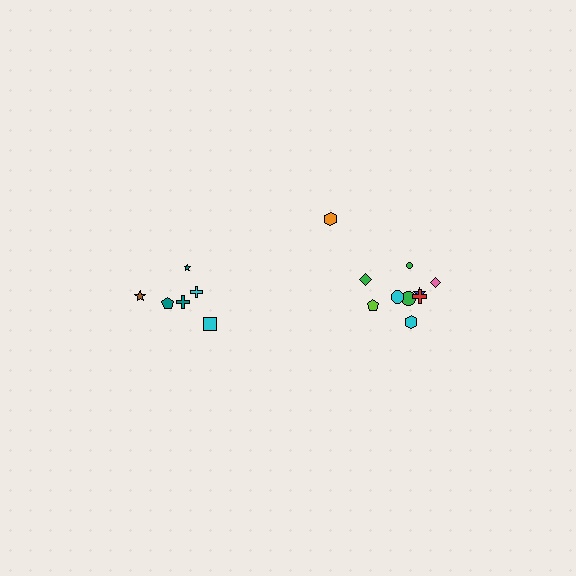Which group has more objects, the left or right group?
The right group.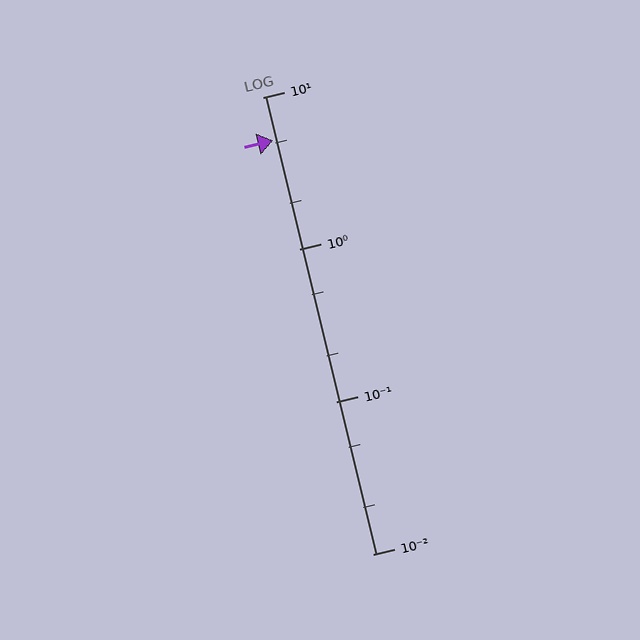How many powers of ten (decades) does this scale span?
The scale spans 3 decades, from 0.01 to 10.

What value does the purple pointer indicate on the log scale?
The pointer indicates approximately 5.2.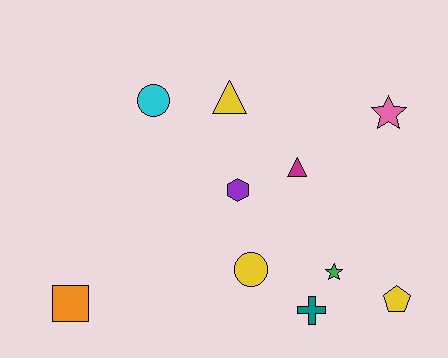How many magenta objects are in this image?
There is 1 magenta object.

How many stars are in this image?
There are 2 stars.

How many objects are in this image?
There are 10 objects.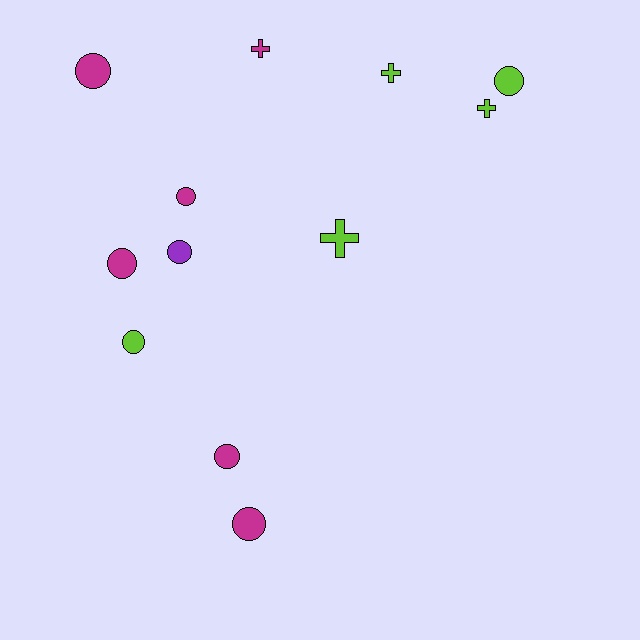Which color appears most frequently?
Magenta, with 6 objects.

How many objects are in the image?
There are 12 objects.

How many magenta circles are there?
There are 5 magenta circles.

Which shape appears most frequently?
Circle, with 8 objects.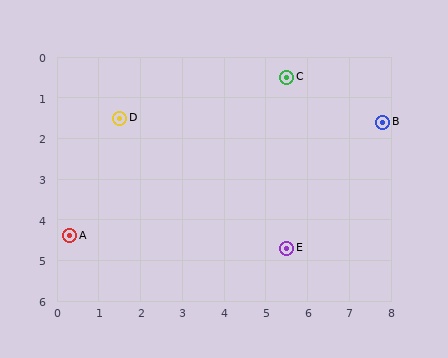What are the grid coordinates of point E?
Point E is at approximately (5.5, 4.7).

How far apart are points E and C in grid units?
Points E and C are about 4.2 grid units apart.